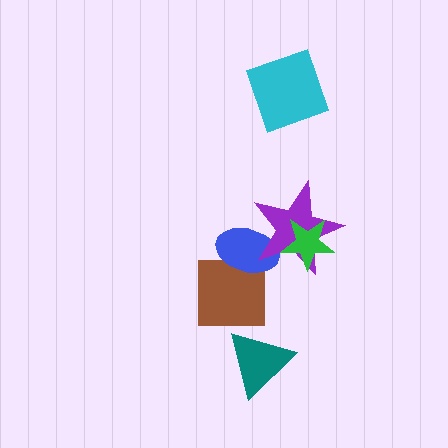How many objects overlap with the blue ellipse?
2 objects overlap with the blue ellipse.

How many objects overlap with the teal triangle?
0 objects overlap with the teal triangle.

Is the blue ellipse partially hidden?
Yes, it is partially covered by another shape.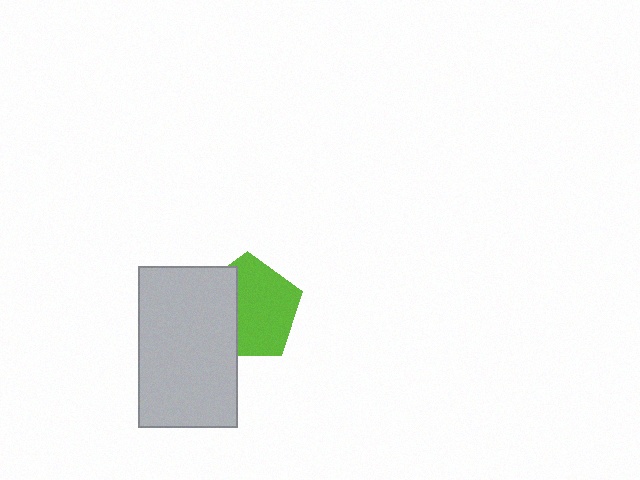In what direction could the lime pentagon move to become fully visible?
The lime pentagon could move right. That would shift it out from behind the light gray rectangle entirely.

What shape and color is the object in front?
The object in front is a light gray rectangle.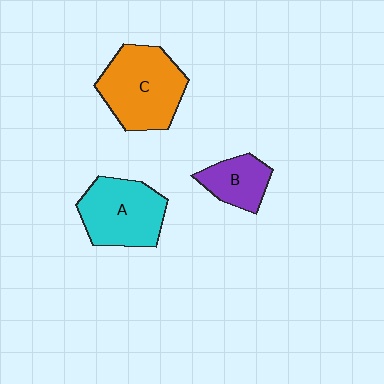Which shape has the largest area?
Shape C (orange).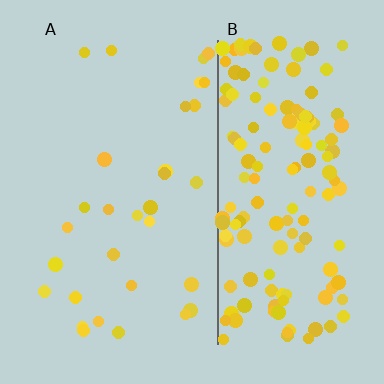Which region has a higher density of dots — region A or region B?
B (the right).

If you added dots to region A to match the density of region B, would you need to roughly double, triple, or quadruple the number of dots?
Approximately quadruple.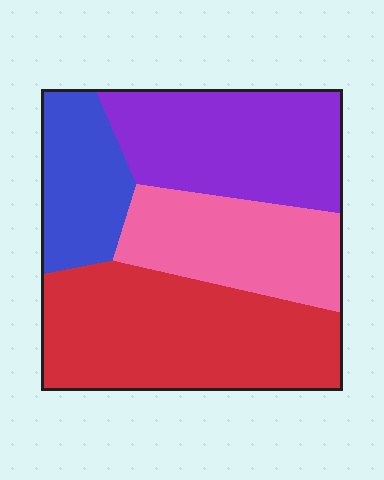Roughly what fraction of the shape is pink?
Pink takes up about one fifth (1/5) of the shape.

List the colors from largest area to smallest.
From largest to smallest: red, purple, pink, blue.